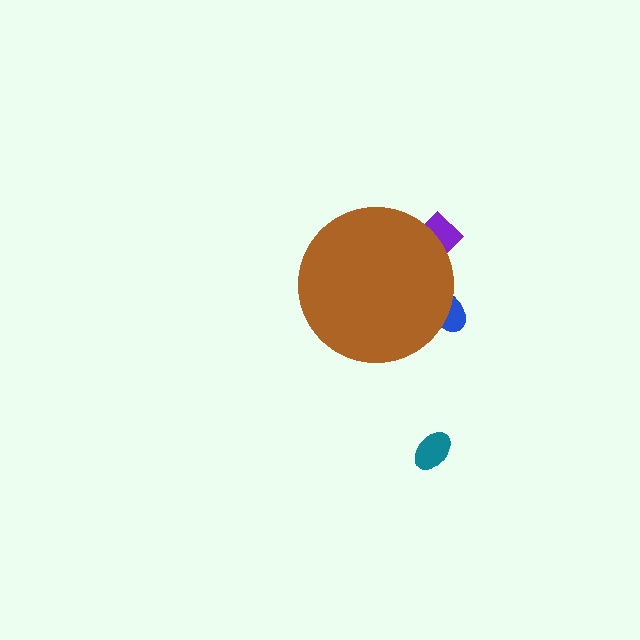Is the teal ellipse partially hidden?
No, the teal ellipse is fully visible.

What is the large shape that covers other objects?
A brown circle.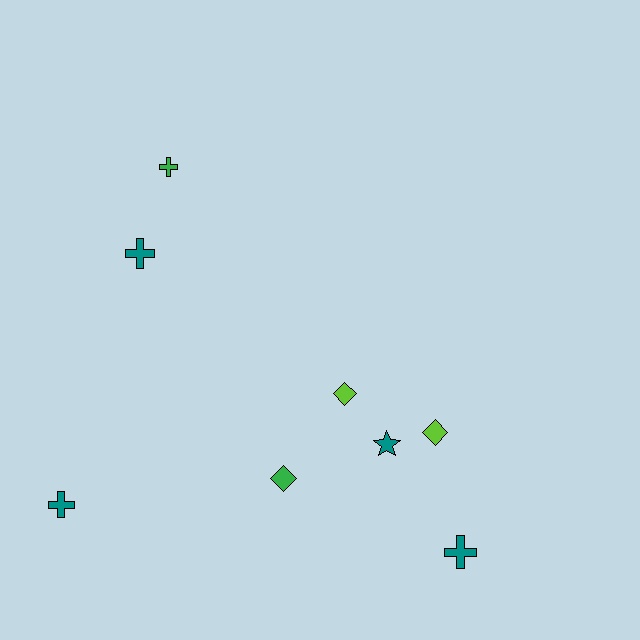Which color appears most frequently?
Teal, with 4 objects.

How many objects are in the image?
There are 8 objects.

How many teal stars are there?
There is 1 teal star.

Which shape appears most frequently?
Cross, with 4 objects.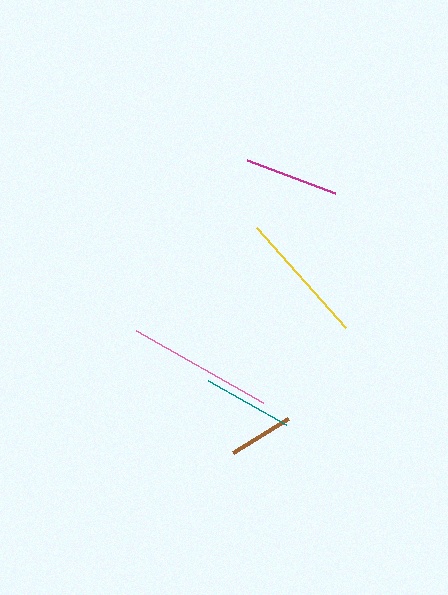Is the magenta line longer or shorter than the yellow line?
The yellow line is longer than the magenta line.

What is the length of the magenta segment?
The magenta segment is approximately 94 pixels long.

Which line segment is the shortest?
The brown line is the shortest at approximately 65 pixels.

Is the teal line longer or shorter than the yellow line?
The yellow line is longer than the teal line.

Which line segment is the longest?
The pink line is the longest at approximately 145 pixels.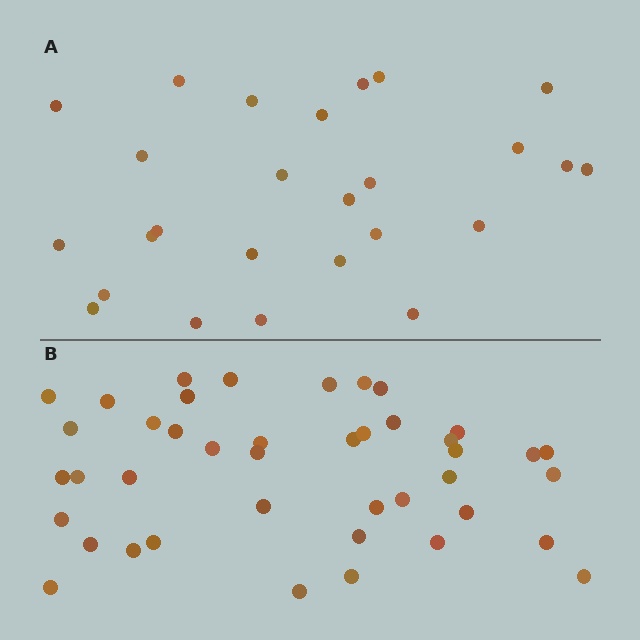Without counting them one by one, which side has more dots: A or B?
Region B (the bottom region) has more dots.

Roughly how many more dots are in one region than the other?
Region B has approximately 15 more dots than region A.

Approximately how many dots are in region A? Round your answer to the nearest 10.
About 30 dots. (The exact count is 26, which rounds to 30.)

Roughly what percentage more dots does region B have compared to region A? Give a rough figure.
About 60% more.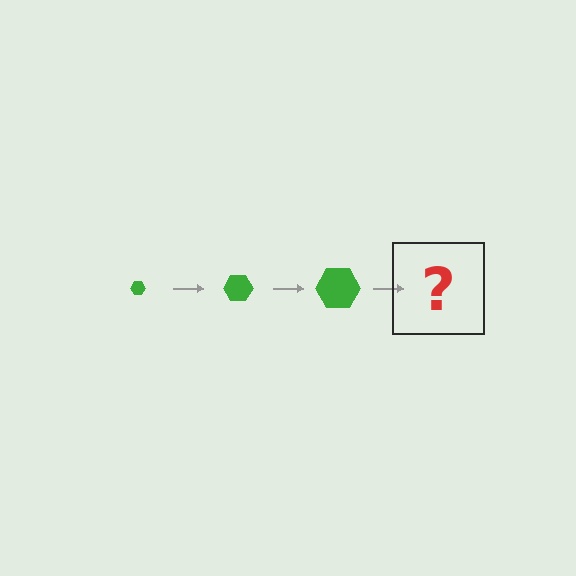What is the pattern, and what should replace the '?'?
The pattern is that the hexagon gets progressively larger each step. The '?' should be a green hexagon, larger than the previous one.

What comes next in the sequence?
The next element should be a green hexagon, larger than the previous one.